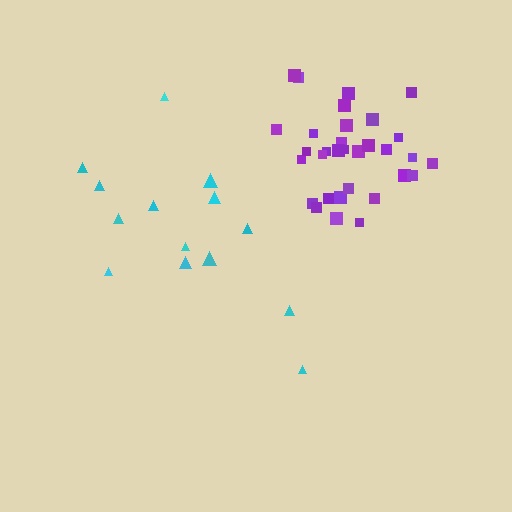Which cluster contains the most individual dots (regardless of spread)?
Purple (32).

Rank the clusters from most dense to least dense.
purple, cyan.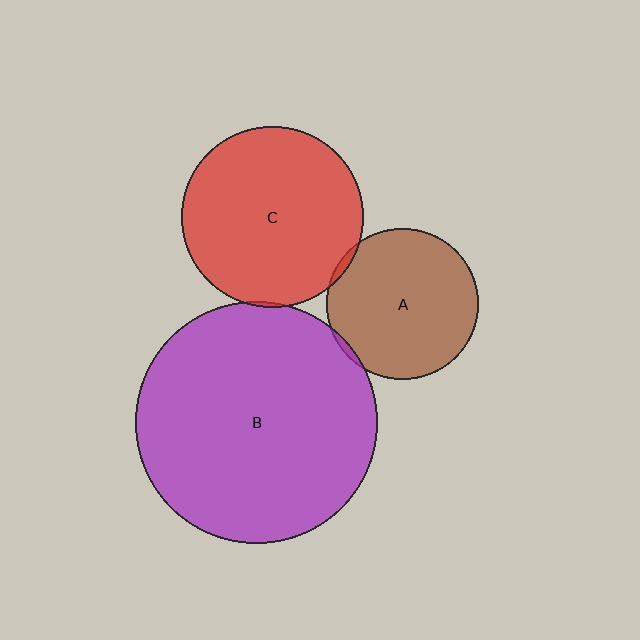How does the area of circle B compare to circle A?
Approximately 2.6 times.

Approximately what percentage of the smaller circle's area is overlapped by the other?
Approximately 5%.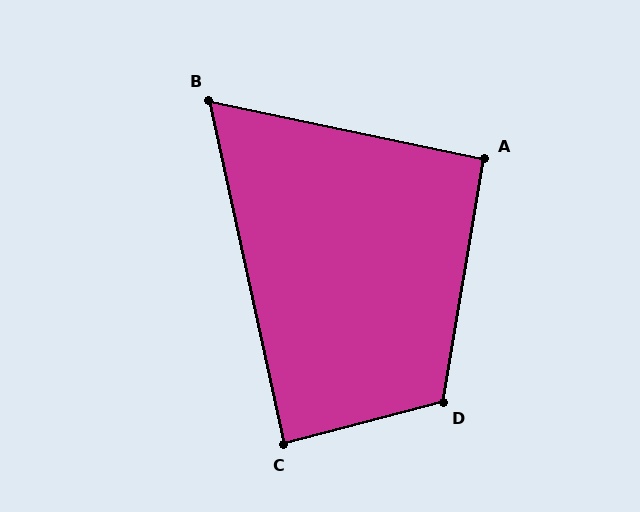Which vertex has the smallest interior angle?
B, at approximately 66 degrees.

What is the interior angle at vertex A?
Approximately 92 degrees (approximately right).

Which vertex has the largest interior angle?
D, at approximately 114 degrees.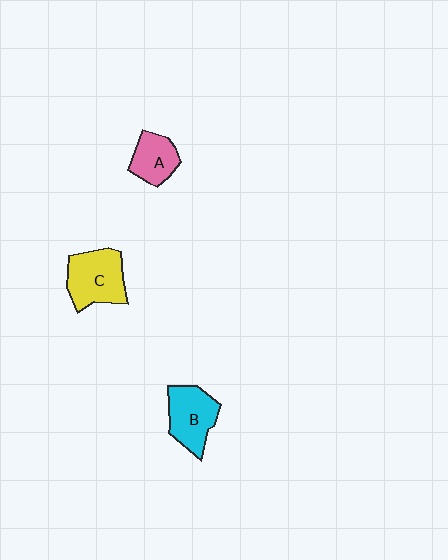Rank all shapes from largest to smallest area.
From largest to smallest: C (yellow), B (cyan), A (pink).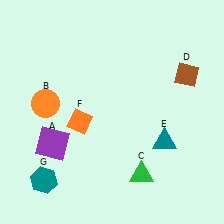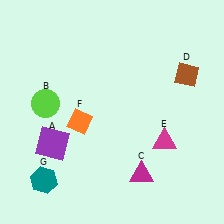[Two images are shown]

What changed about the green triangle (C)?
In Image 1, C is green. In Image 2, it changed to magenta.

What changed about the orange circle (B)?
In Image 1, B is orange. In Image 2, it changed to lime.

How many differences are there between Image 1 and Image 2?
There are 3 differences between the two images.